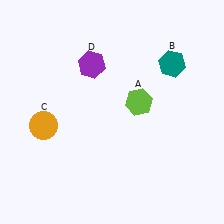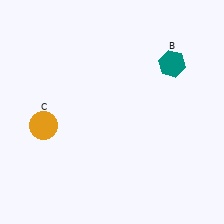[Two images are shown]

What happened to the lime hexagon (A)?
The lime hexagon (A) was removed in Image 2. It was in the top-right area of Image 1.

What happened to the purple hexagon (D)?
The purple hexagon (D) was removed in Image 2. It was in the top-left area of Image 1.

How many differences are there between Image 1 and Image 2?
There are 2 differences between the two images.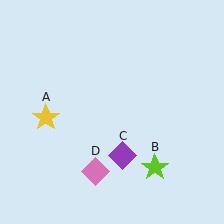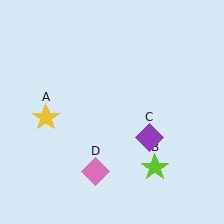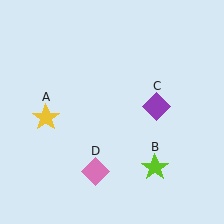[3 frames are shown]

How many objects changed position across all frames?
1 object changed position: purple diamond (object C).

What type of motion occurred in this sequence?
The purple diamond (object C) rotated counterclockwise around the center of the scene.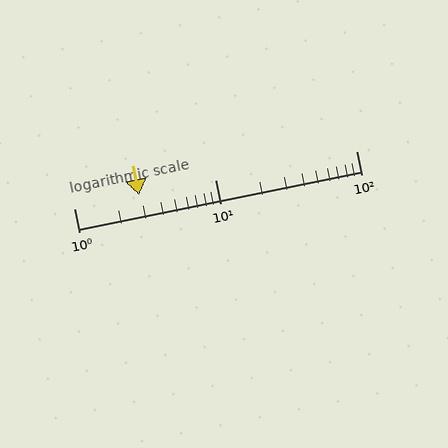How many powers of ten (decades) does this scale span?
The scale spans 2 decades, from 1 to 100.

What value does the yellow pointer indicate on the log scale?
The pointer indicates approximately 2.9.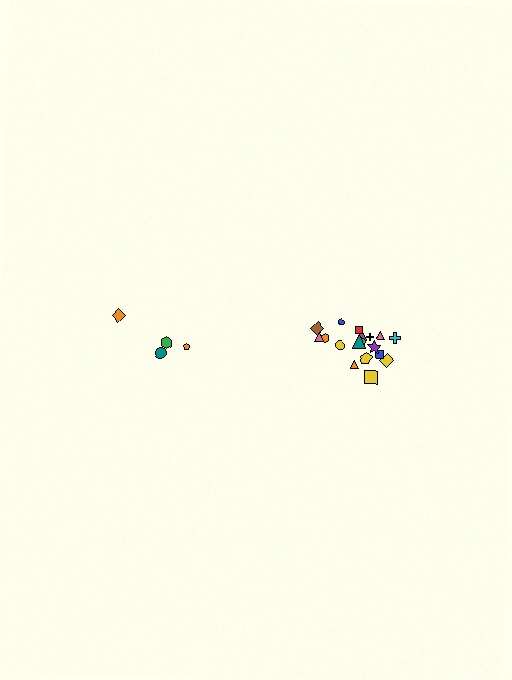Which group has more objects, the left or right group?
The right group.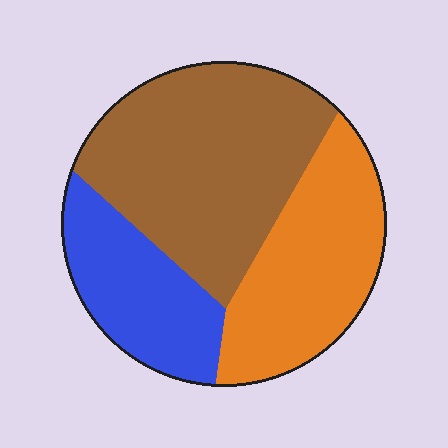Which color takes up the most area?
Brown, at roughly 45%.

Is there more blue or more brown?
Brown.